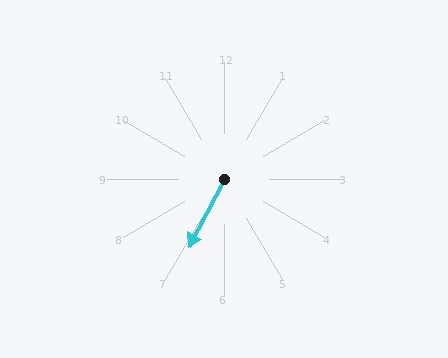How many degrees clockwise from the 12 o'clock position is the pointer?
Approximately 208 degrees.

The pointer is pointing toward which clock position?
Roughly 7 o'clock.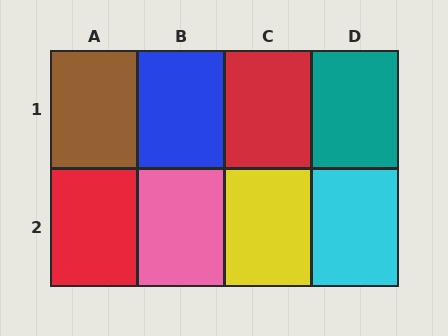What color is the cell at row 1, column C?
Red.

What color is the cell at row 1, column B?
Blue.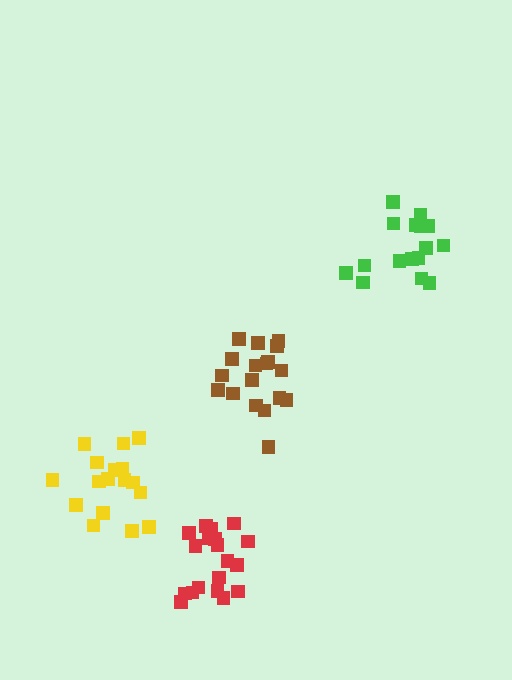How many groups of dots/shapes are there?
There are 4 groups.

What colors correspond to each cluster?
The clusters are colored: yellow, red, brown, green.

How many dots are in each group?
Group 1: 17 dots, Group 2: 19 dots, Group 3: 18 dots, Group 4: 16 dots (70 total).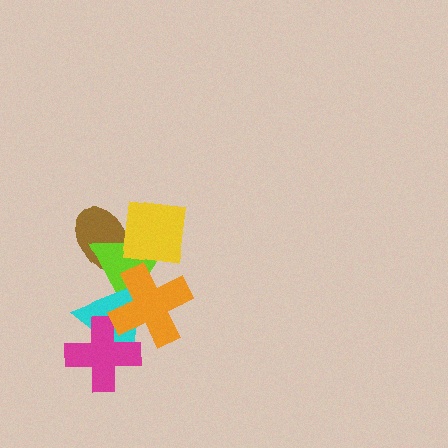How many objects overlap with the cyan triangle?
3 objects overlap with the cyan triangle.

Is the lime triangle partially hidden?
Yes, it is partially covered by another shape.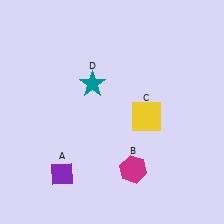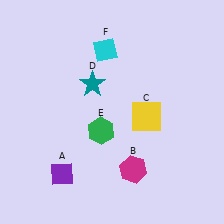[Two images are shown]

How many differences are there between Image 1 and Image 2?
There are 2 differences between the two images.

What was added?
A green hexagon (E), a cyan diamond (F) were added in Image 2.